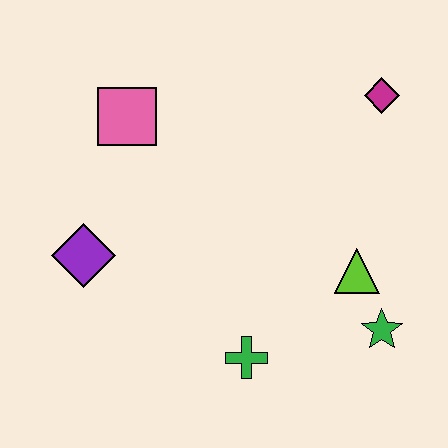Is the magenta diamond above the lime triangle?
Yes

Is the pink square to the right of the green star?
No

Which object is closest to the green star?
The lime triangle is closest to the green star.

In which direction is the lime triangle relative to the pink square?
The lime triangle is to the right of the pink square.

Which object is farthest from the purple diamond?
The magenta diamond is farthest from the purple diamond.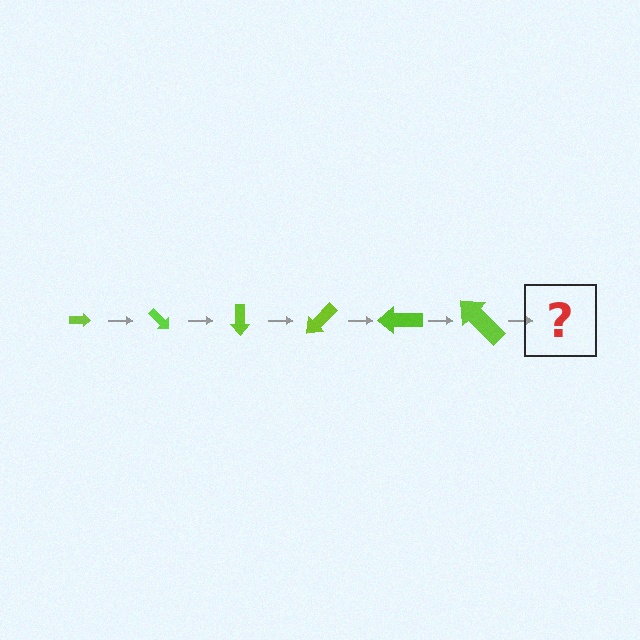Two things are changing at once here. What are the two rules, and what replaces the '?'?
The two rules are that the arrow grows larger each step and it rotates 45 degrees each step. The '?' should be an arrow, larger than the previous one and rotated 270 degrees from the start.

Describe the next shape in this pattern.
It should be an arrow, larger than the previous one and rotated 270 degrees from the start.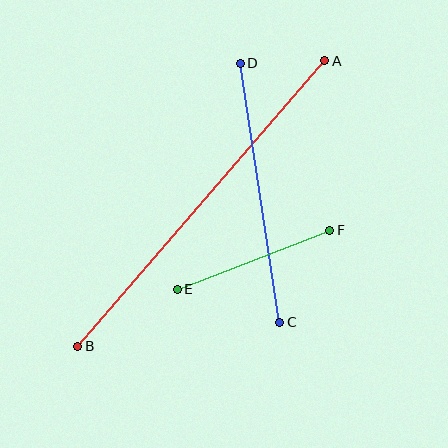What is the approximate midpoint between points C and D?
The midpoint is at approximately (260, 193) pixels.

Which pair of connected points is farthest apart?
Points A and B are farthest apart.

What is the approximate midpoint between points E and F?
The midpoint is at approximately (254, 260) pixels.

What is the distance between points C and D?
The distance is approximately 262 pixels.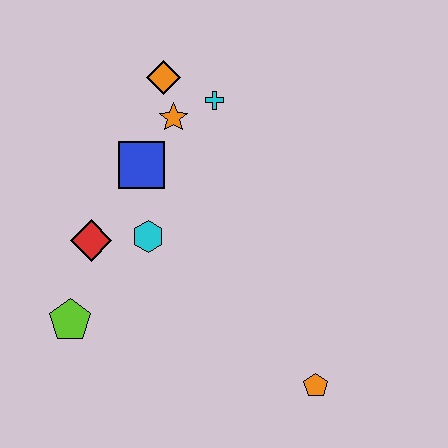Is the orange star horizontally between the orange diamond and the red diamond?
No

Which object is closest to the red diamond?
The cyan hexagon is closest to the red diamond.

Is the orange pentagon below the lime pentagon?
Yes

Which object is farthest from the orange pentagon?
The orange diamond is farthest from the orange pentagon.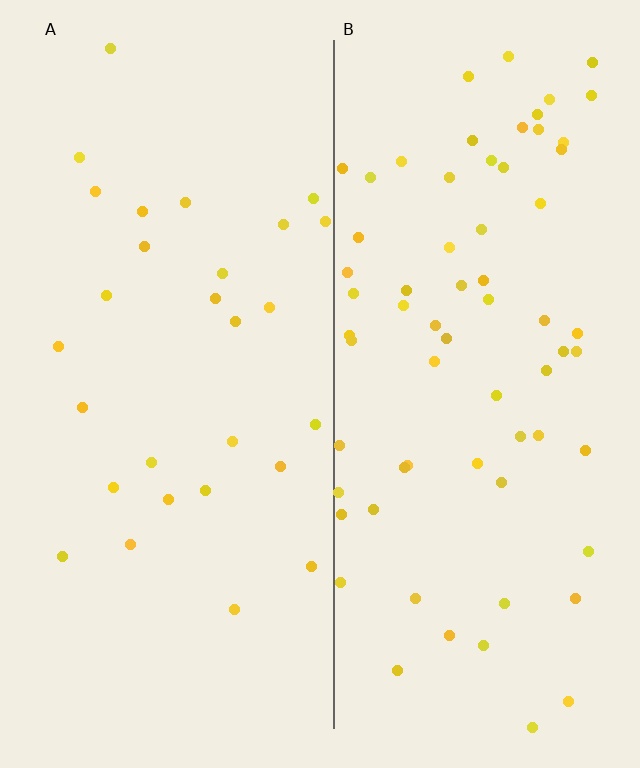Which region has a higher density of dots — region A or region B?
B (the right).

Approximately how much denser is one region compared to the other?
Approximately 2.5× — region B over region A.